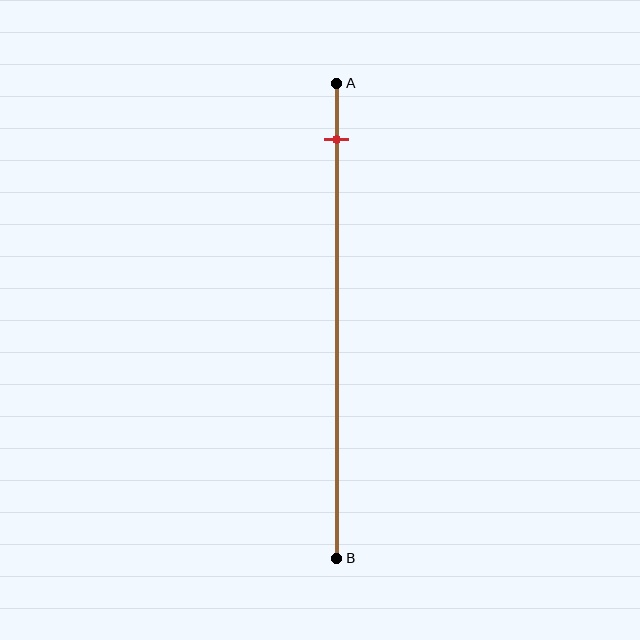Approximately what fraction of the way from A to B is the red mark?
The red mark is approximately 10% of the way from A to B.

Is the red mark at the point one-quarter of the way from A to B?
No, the mark is at about 10% from A, not at the 25% one-quarter point.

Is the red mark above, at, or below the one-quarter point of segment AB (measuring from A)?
The red mark is above the one-quarter point of segment AB.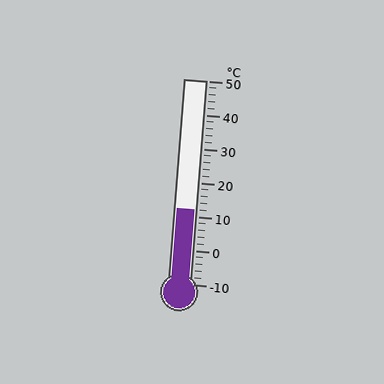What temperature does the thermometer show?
The thermometer shows approximately 12°C.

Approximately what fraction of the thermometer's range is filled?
The thermometer is filled to approximately 35% of its range.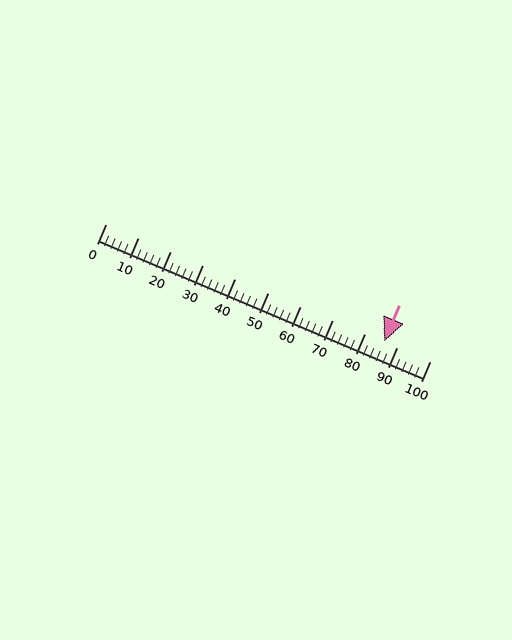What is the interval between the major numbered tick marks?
The major tick marks are spaced 10 units apart.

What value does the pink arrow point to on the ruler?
The pink arrow points to approximately 86.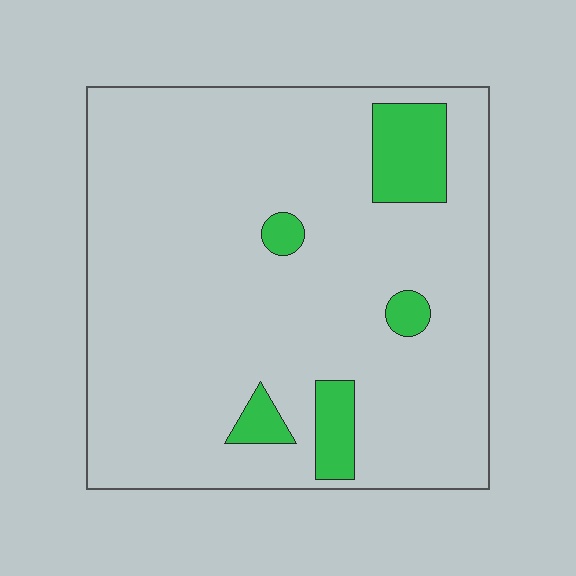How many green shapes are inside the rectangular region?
5.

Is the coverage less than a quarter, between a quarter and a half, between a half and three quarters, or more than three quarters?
Less than a quarter.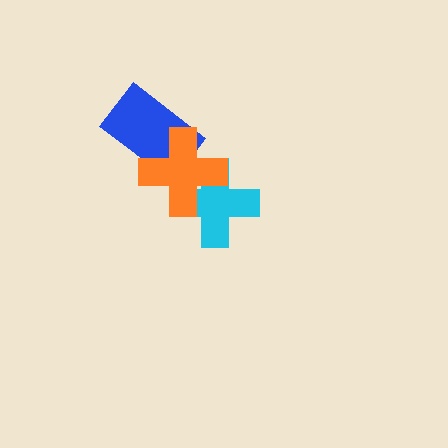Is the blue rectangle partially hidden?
Yes, it is partially covered by another shape.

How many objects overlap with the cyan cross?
1 object overlaps with the cyan cross.